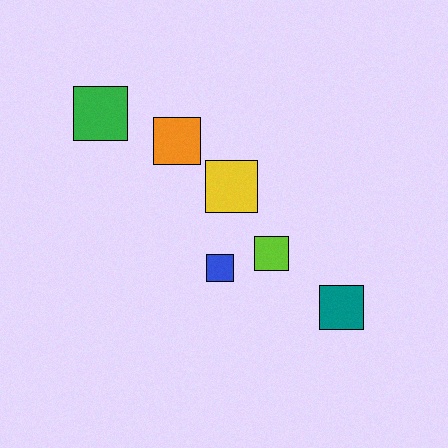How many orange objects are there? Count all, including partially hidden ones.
There is 1 orange object.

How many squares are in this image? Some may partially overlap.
There are 6 squares.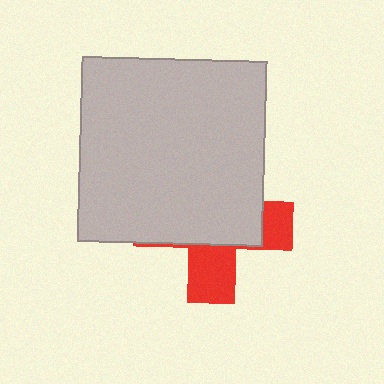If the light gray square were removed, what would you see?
You would see the complete red cross.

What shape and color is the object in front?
The object in front is a light gray square.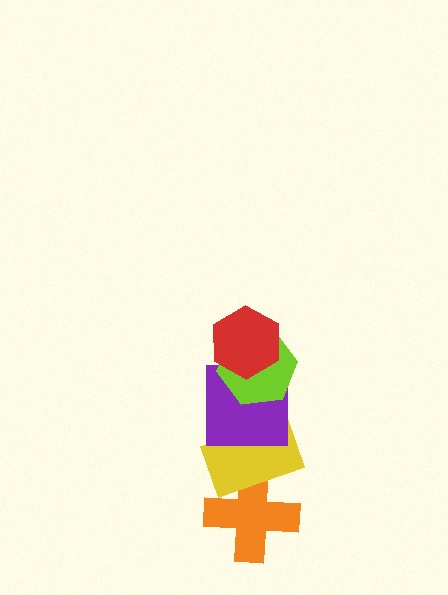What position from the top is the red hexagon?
The red hexagon is 1st from the top.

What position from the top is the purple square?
The purple square is 3rd from the top.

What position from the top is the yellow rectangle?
The yellow rectangle is 4th from the top.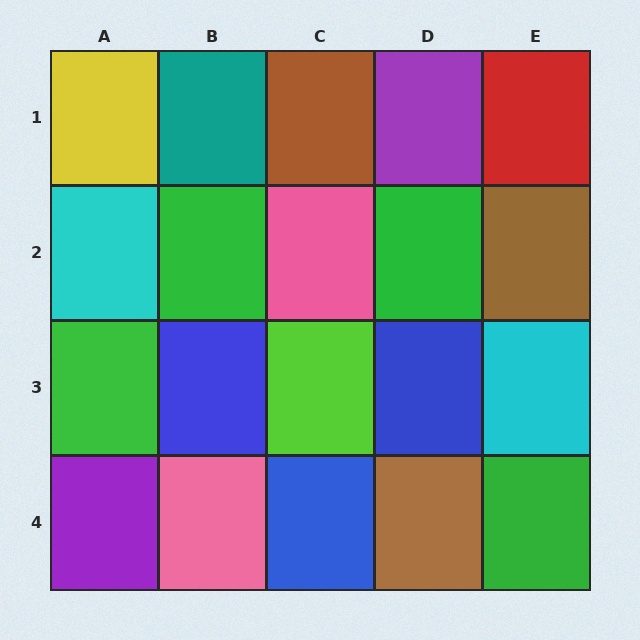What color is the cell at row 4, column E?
Green.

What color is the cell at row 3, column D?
Blue.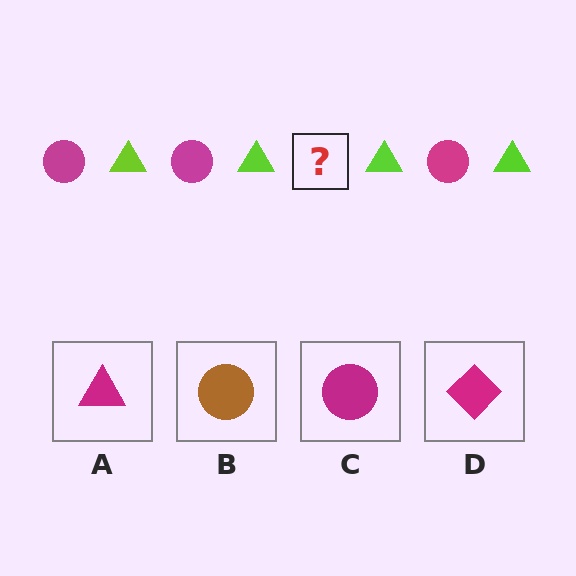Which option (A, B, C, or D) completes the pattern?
C.